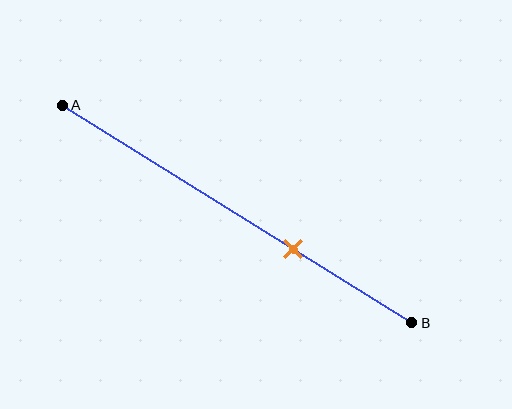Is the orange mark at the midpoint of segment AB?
No, the mark is at about 65% from A, not at the 50% midpoint.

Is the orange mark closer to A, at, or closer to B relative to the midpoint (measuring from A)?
The orange mark is closer to point B than the midpoint of segment AB.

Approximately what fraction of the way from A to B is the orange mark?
The orange mark is approximately 65% of the way from A to B.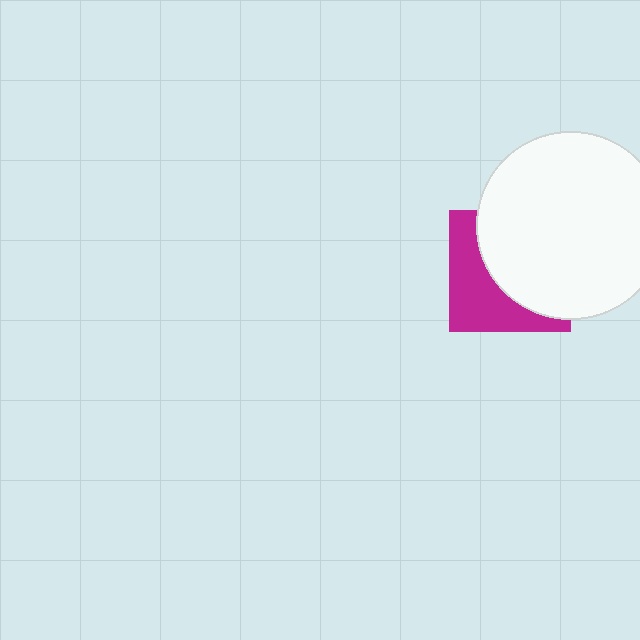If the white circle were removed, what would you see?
You would see the complete magenta square.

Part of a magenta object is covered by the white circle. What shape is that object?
It is a square.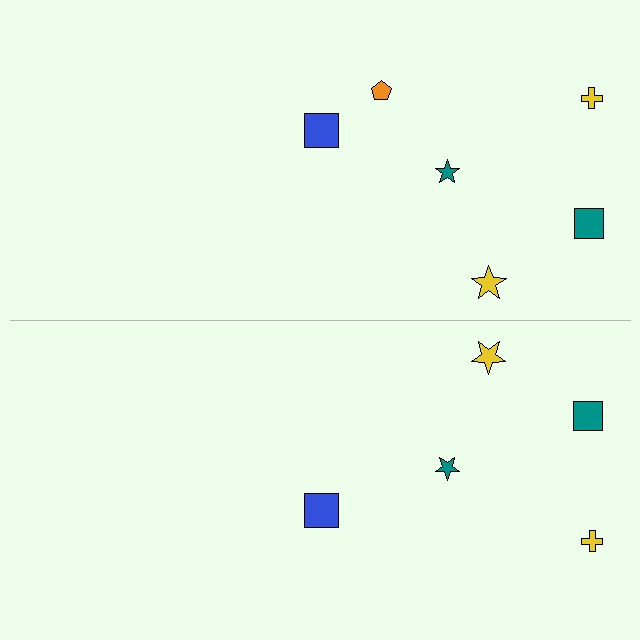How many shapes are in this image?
There are 11 shapes in this image.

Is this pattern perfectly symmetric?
No, the pattern is not perfectly symmetric. A orange pentagon is missing from the bottom side.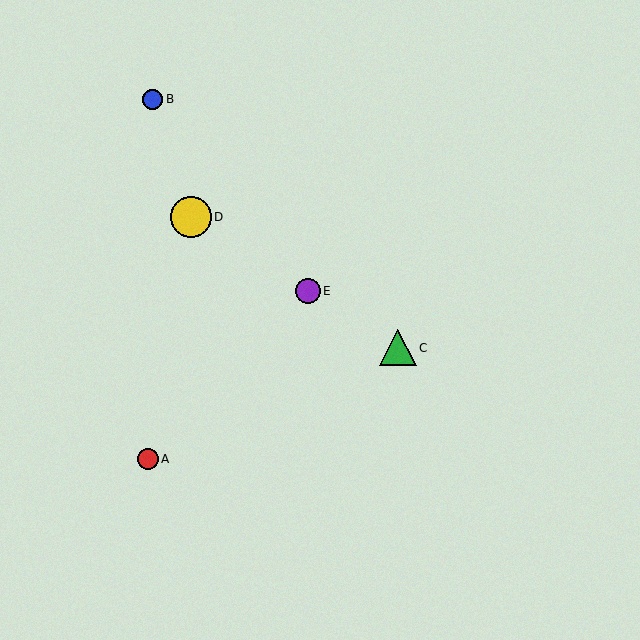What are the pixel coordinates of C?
Object C is at (398, 348).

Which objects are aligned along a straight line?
Objects C, D, E are aligned along a straight line.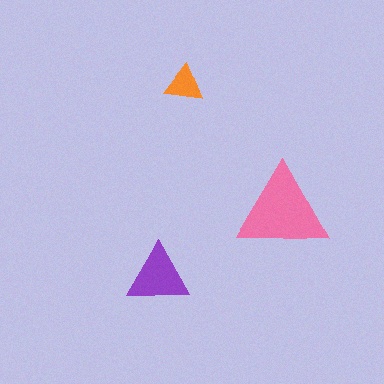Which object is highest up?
The orange triangle is topmost.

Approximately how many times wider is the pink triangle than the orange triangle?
About 2.5 times wider.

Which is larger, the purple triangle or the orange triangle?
The purple one.